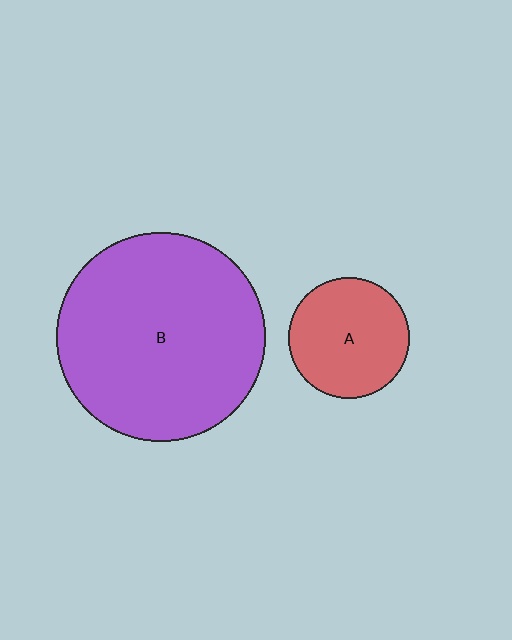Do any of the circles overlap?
No, none of the circles overlap.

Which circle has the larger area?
Circle B (purple).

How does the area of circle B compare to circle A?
Approximately 3.0 times.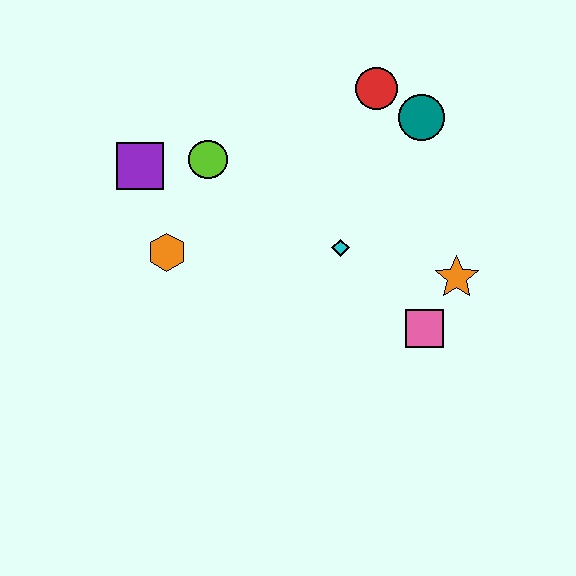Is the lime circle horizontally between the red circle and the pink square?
No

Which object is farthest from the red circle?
The orange hexagon is farthest from the red circle.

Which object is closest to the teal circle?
The red circle is closest to the teal circle.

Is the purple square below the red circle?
Yes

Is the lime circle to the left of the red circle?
Yes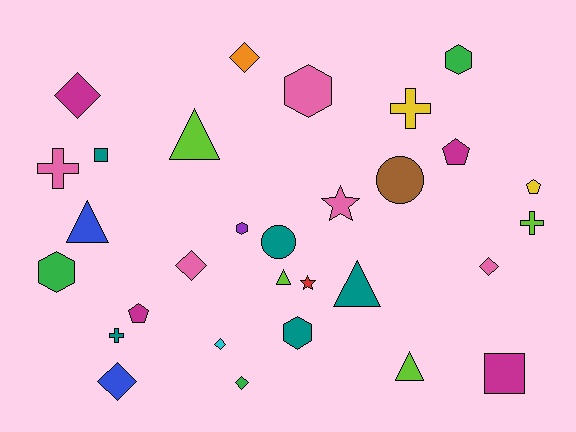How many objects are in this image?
There are 30 objects.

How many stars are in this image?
There are 2 stars.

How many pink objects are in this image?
There are 5 pink objects.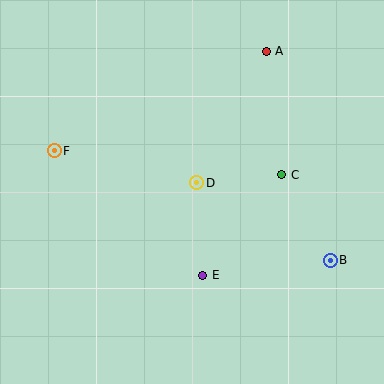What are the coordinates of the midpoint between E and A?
The midpoint between E and A is at (235, 163).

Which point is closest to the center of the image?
Point D at (197, 183) is closest to the center.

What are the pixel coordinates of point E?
Point E is at (203, 275).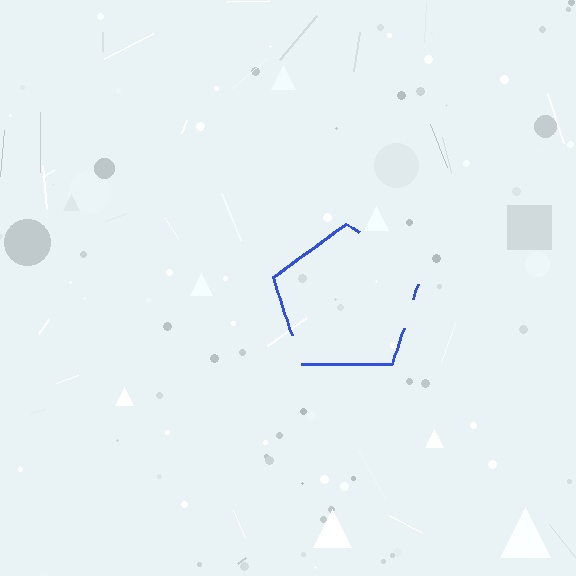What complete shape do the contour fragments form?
The contour fragments form a pentagon.